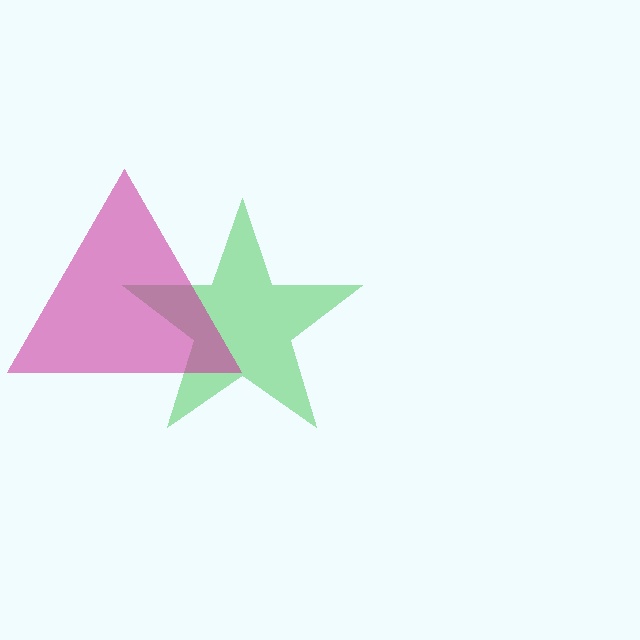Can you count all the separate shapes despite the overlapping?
Yes, there are 2 separate shapes.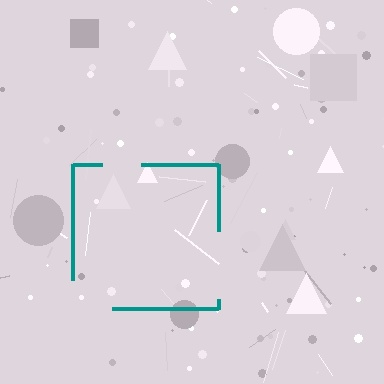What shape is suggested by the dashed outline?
The dashed outline suggests a square.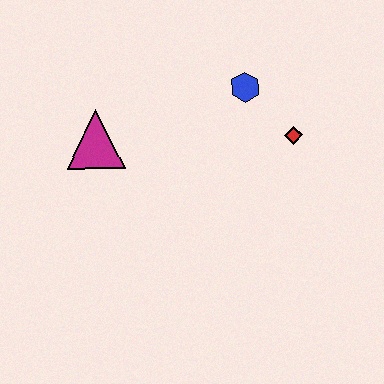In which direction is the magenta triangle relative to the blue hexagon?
The magenta triangle is to the left of the blue hexagon.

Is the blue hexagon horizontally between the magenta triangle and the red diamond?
Yes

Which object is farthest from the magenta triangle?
The red diamond is farthest from the magenta triangle.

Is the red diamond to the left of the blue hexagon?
No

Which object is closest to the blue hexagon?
The red diamond is closest to the blue hexagon.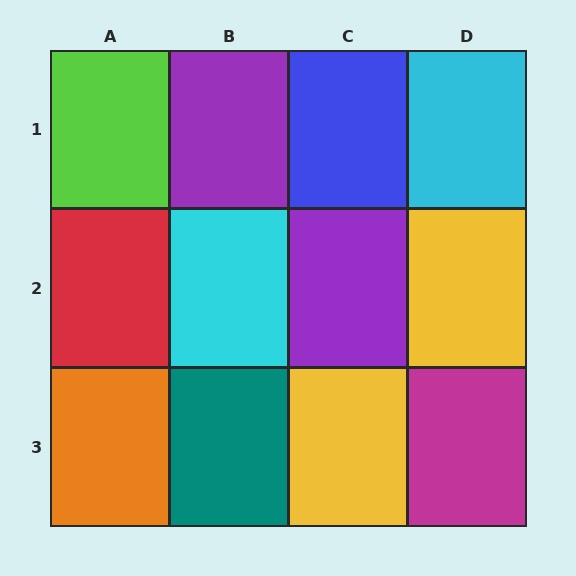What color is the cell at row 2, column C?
Purple.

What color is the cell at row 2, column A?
Red.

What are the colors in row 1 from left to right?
Lime, purple, blue, cyan.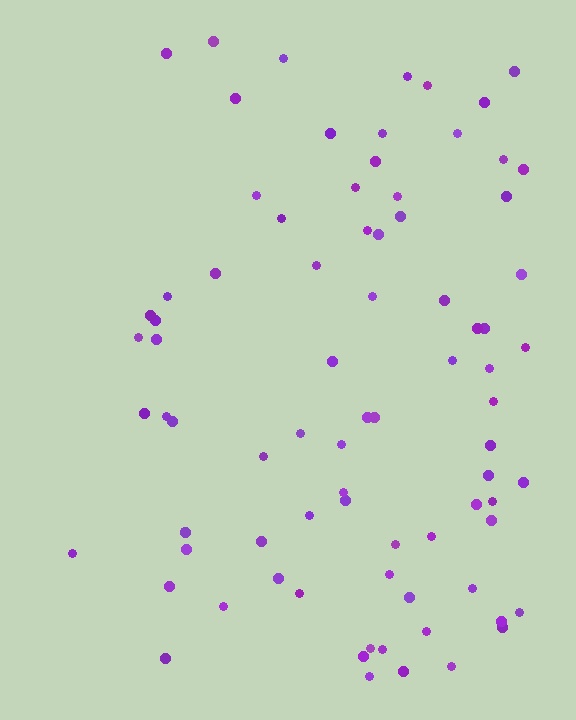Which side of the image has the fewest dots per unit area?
The left.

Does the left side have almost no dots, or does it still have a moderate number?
Still a moderate number, just noticeably fewer than the right.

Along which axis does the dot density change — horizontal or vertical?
Horizontal.